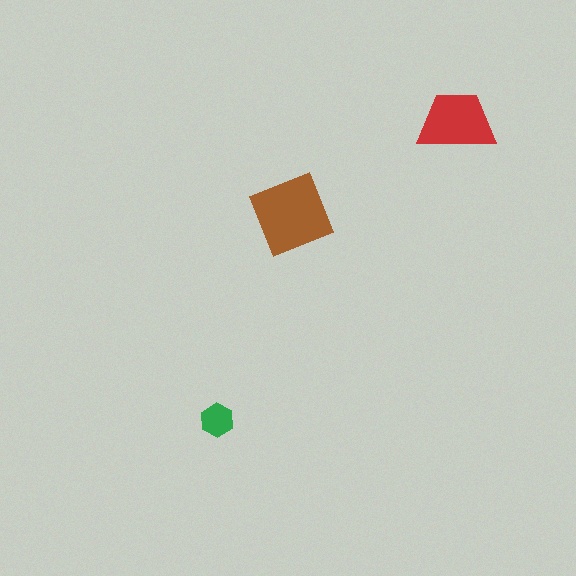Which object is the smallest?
The green hexagon.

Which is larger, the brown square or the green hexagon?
The brown square.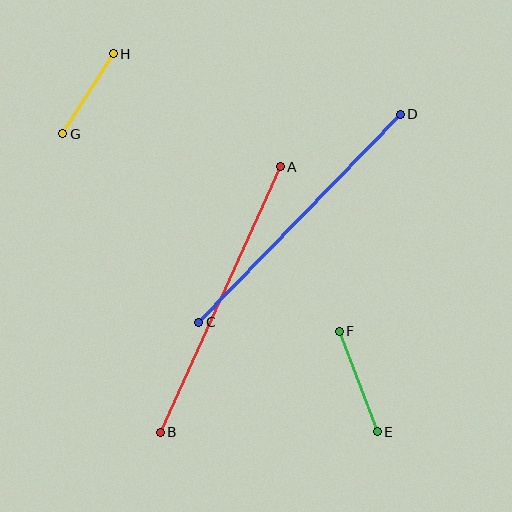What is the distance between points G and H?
The distance is approximately 95 pixels.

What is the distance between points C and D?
The distance is approximately 289 pixels.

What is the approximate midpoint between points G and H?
The midpoint is at approximately (88, 94) pixels.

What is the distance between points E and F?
The distance is approximately 108 pixels.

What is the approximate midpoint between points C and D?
The midpoint is at approximately (300, 218) pixels.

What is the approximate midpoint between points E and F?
The midpoint is at approximately (358, 382) pixels.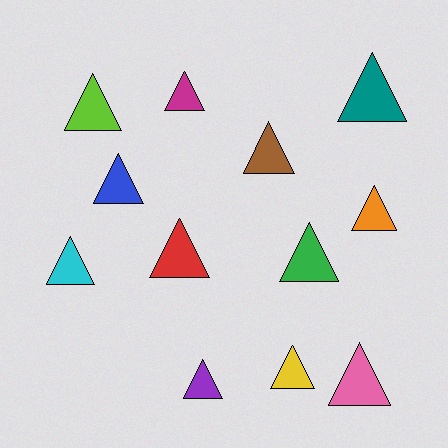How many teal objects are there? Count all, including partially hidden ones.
There is 1 teal object.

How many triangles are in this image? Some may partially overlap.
There are 12 triangles.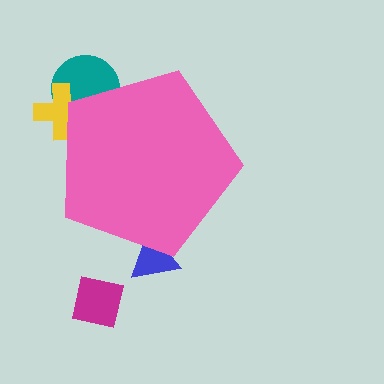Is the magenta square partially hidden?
No, the magenta square is fully visible.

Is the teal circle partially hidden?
Yes, the teal circle is partially hidden behind the pink pentagon.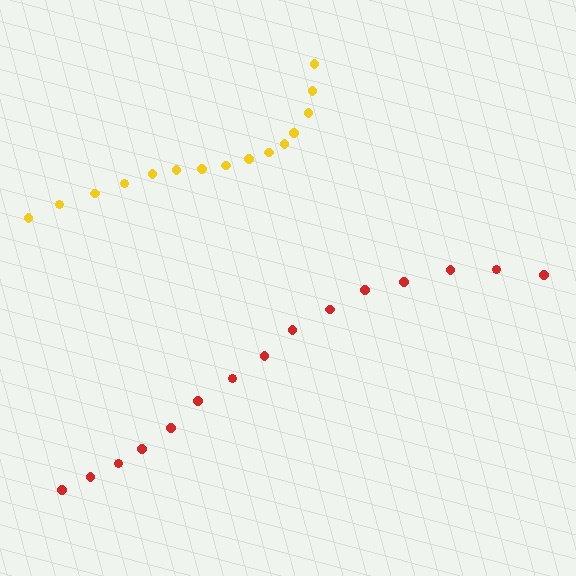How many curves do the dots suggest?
There are 2 distinct paths.